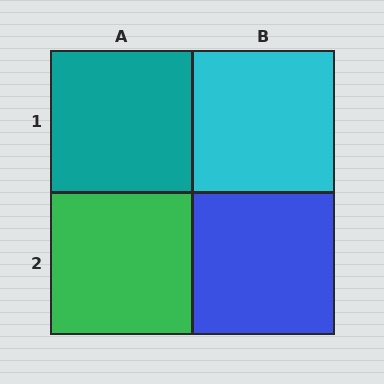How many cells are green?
1 cell is green.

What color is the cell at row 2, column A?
Green.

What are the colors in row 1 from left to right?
Teal, cyan.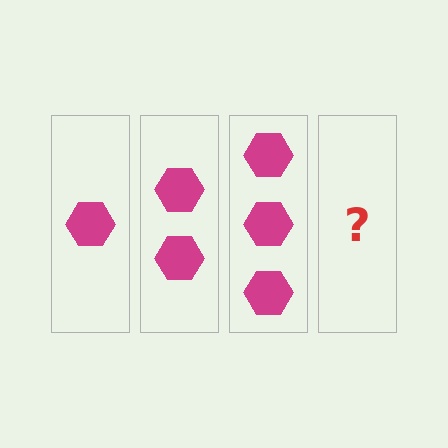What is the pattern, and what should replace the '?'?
The pattern is that each step adds one more hexagon. The '?' should be 4 hexagons.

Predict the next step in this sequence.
The next step is 4 hexagons.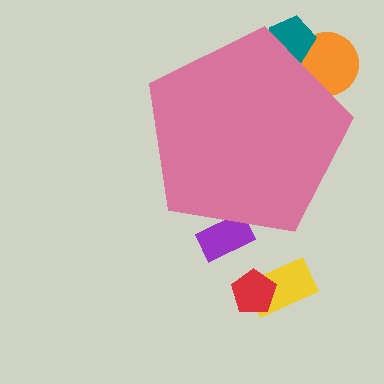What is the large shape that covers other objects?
A pink pentagon.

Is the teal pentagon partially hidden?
Yes, the teal pentagon is partially hidden behind the pink pentagon.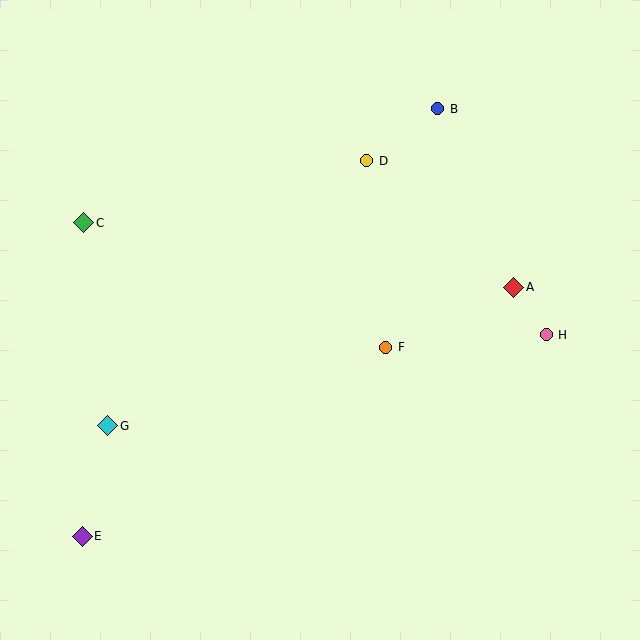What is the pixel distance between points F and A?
The distance between F and A is 141 pixels.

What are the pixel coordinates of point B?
Point B is at (438, 109).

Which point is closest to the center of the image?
Point F at (386, 347) is closest to the center.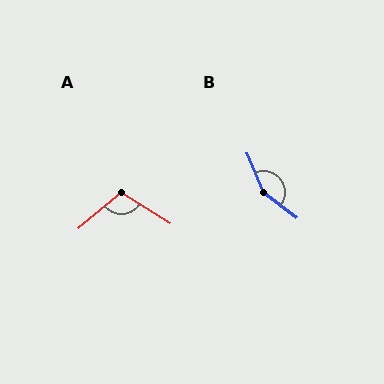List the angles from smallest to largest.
A (108°), B (150°).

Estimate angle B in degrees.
Approximately 150 degrees.